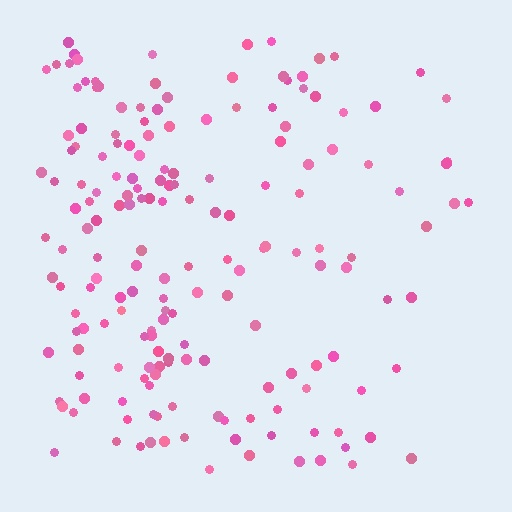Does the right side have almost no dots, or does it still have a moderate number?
Still a moderate number, just noticeably fewer than the left.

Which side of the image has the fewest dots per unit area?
The right.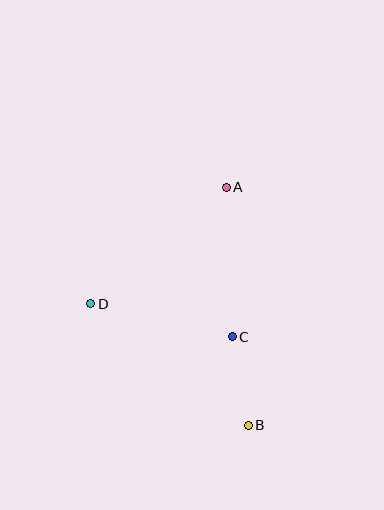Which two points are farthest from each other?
Points A and B are farthest from each other.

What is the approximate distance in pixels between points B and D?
The distance between B and D is approximately 199 pixels.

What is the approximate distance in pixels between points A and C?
The distance between A and C is approximately 150 pixels.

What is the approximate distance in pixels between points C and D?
The distance between C and D is approximately 146 pixels.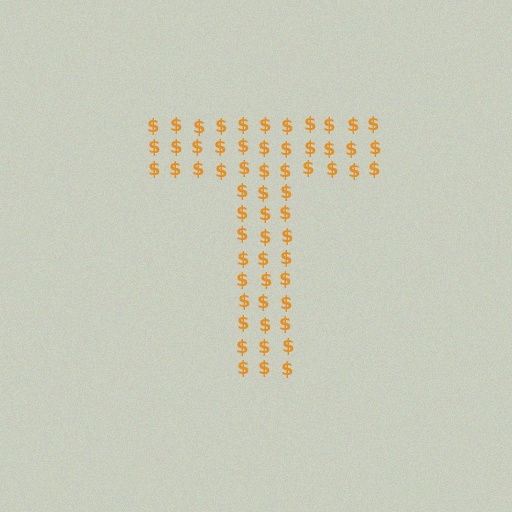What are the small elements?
The small elements are dollar signs.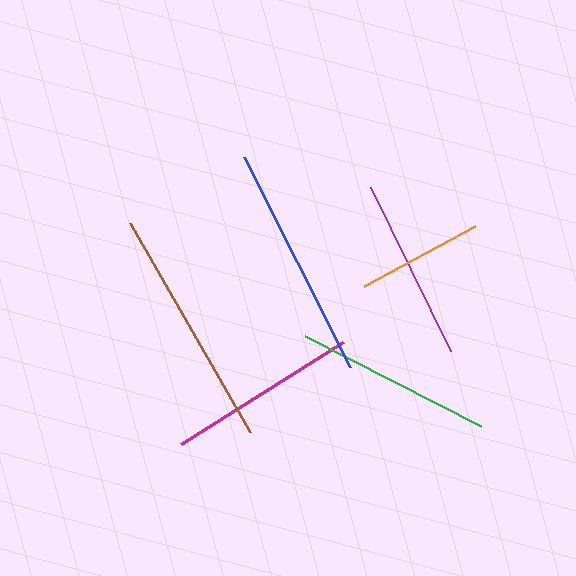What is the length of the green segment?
The green segment is approximately 198 pixels long.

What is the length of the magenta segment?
The magenta segment is approximately 191 pixels long.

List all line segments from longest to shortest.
From longest to shortest: brown, blue, green, magenta, purple, orange.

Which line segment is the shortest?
The orange line is the shortest at approximately 126 pixels.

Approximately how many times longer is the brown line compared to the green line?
The brown line is approximately 1.2 times the length of the green line.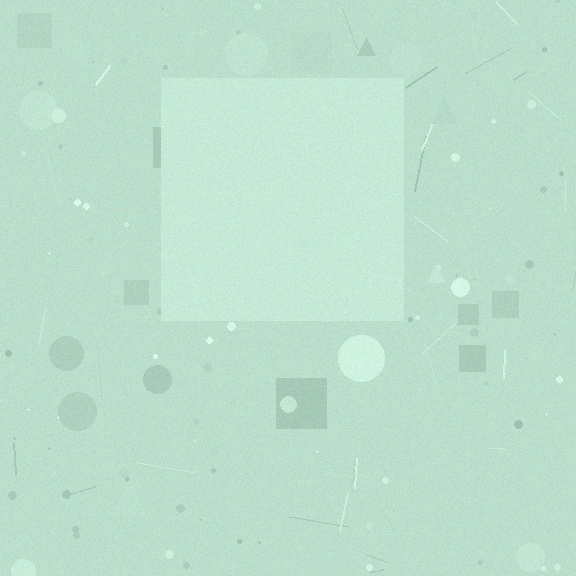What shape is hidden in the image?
A square is hidden in the image.